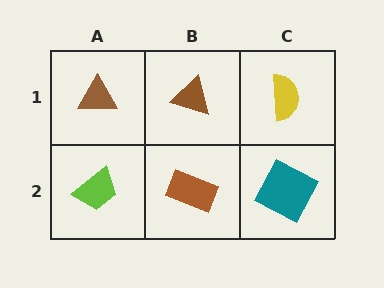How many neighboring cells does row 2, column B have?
3.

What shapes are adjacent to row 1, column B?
A brown rectangle (row 2, column B), a brown triangle (row 1, column A), a yellow semicircle (row 1, column C).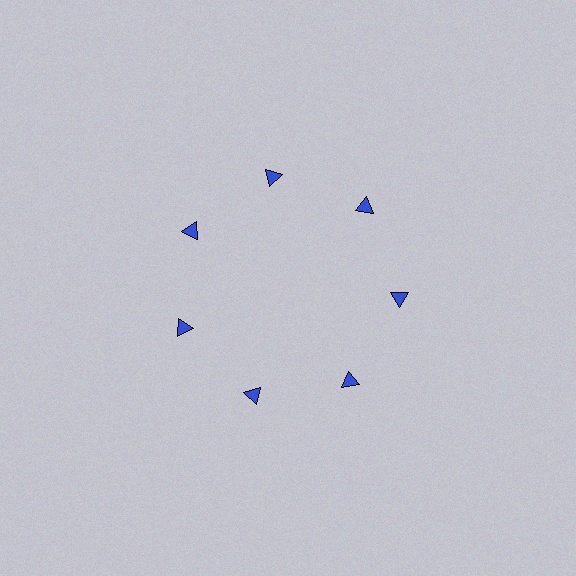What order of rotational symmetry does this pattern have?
This pattern has 7-fold rotational symmetry.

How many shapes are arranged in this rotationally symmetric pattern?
There are 7 shapes, arranged in 7 groups of 1.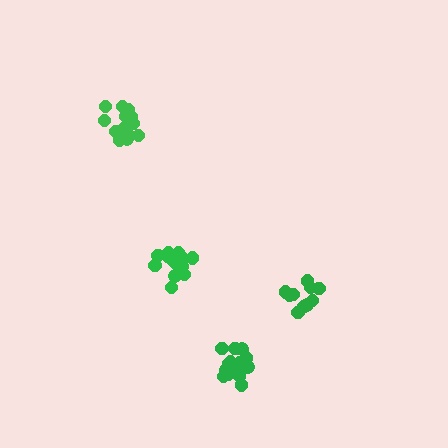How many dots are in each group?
Group 1: 14 dots, Group 2: 15 dots, Group 3: 14 dots, Group 4: 10 dots (53 total).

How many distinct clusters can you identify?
There are 4 distinct clusters.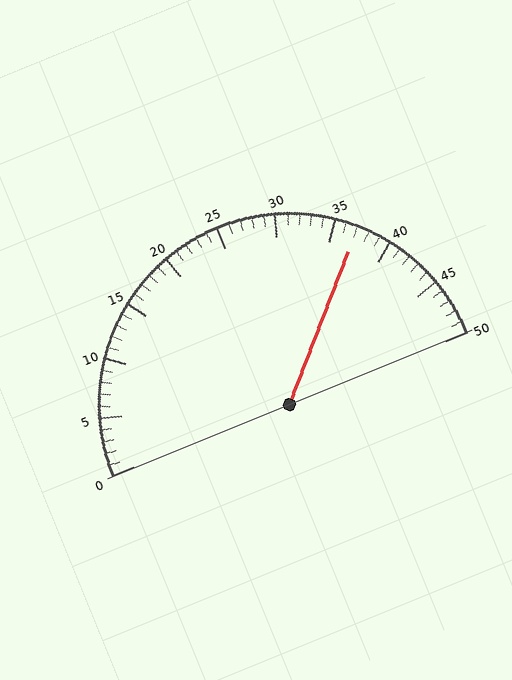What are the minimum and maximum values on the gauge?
The gauge ranges from 0 to 50.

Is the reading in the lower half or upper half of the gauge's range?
The reading is in the upper half of the range (0 to 50).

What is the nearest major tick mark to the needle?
The nearest major tick mark is 35.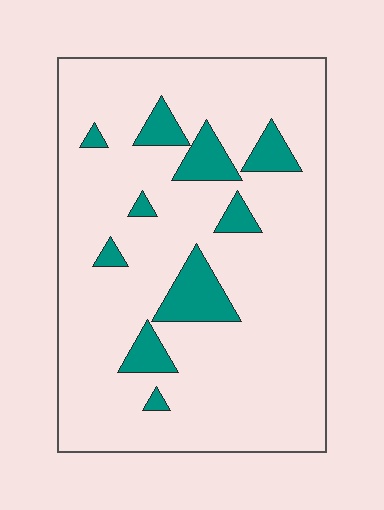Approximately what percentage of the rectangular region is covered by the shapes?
Approximately 15%.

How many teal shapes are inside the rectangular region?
10.